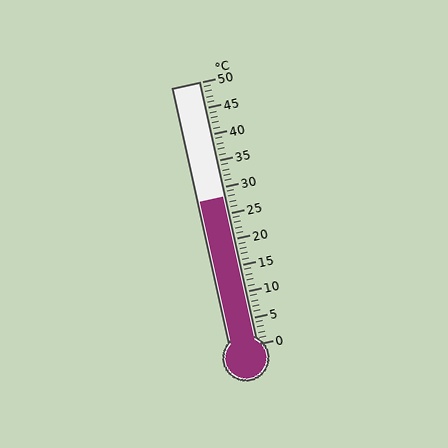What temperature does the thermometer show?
The thermometer shows approximately 28°C.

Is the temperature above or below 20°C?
The temperature is above 20°C.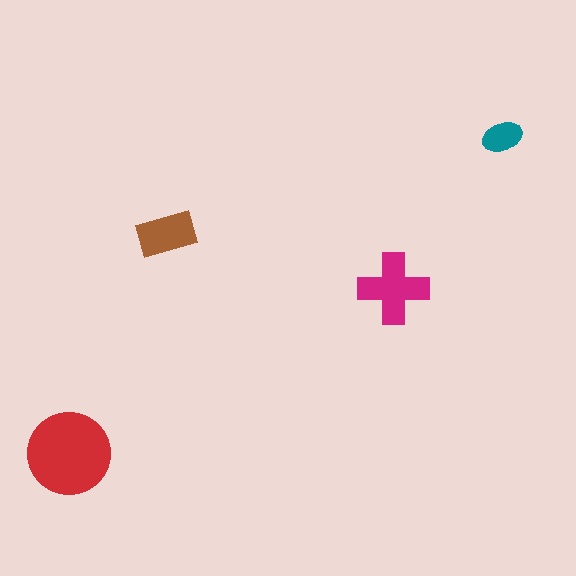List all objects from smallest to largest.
The teal ellipse, the brown rectangle, the magenta cross, the red circle.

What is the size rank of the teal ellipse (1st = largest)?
4th.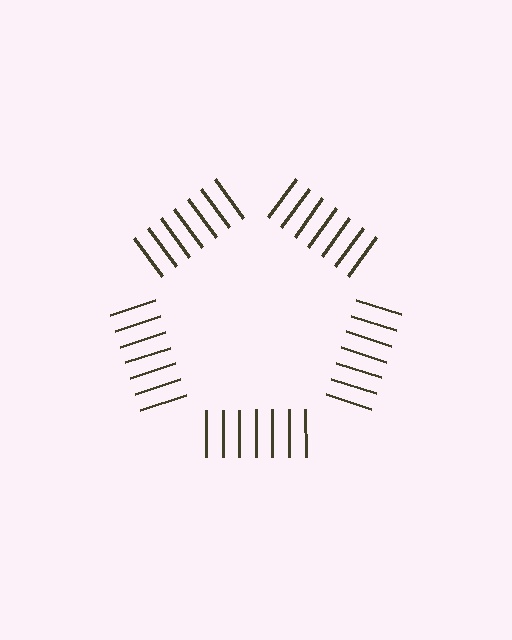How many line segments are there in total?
35 — 7 along each of the 5 edges.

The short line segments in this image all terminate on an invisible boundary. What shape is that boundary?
An illusory pentagon — the line segments terminate on its edges but no continuous stroke is drawn.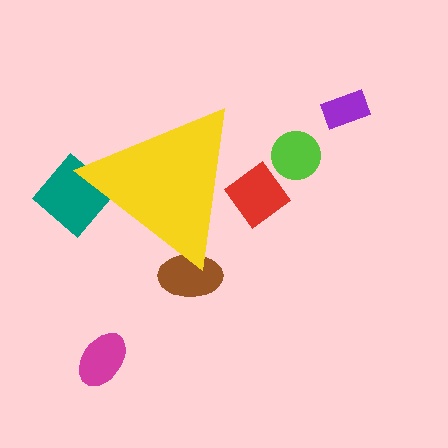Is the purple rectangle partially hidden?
No, the purple rectangle is fully visible.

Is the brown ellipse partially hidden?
Yes, the brown ellipse is partially hidden behind the yellow triangle.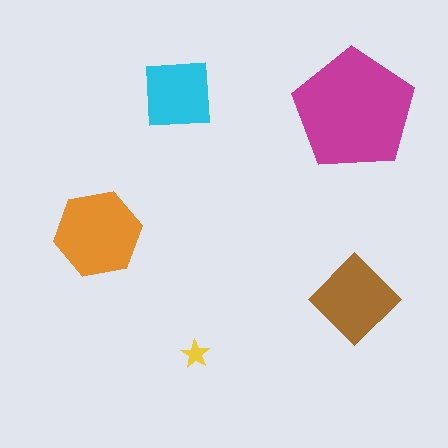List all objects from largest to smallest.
The magenta pentagon, the orange hexagon, the brown diamond, the cyan square, the yellow star.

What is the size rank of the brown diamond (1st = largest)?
3rd.